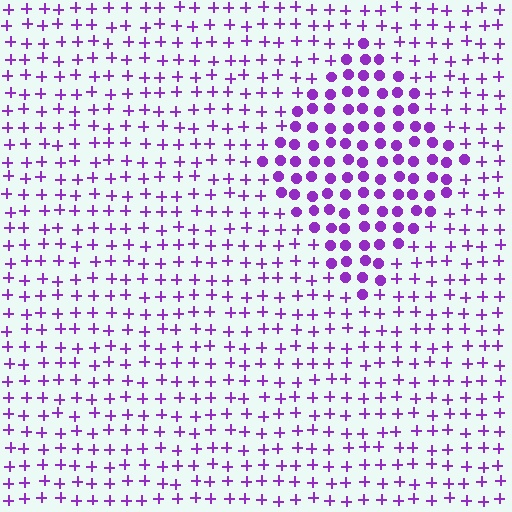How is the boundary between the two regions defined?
The boundary is defined by a change in element shape: circles inside vs. plus signs outside. All elements share the same color and spacing.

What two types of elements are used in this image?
The image uses circles inside the diamond region and plus signs outside it.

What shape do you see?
I see a diamond.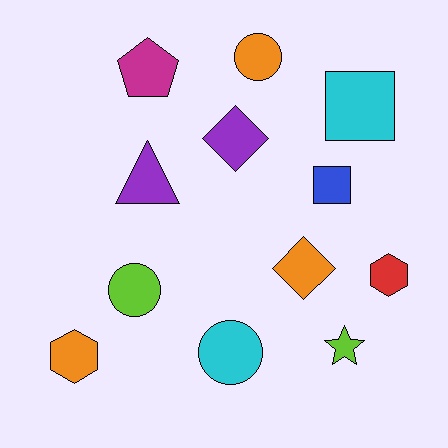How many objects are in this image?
There are 12 objects.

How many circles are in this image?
There are 3 circles.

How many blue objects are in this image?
There is 1 blue object.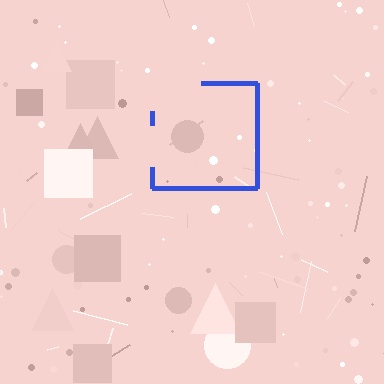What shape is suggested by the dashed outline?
The dashed outline suggests a square.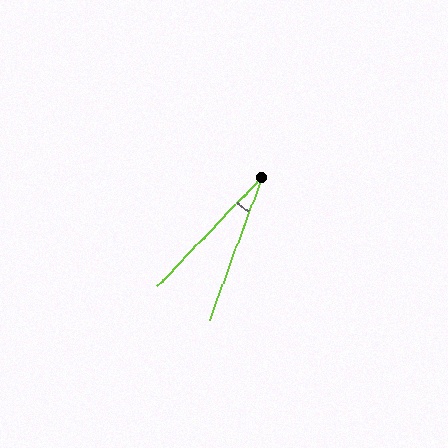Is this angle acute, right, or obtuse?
It is acute.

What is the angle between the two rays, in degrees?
Approximately 24 degrees.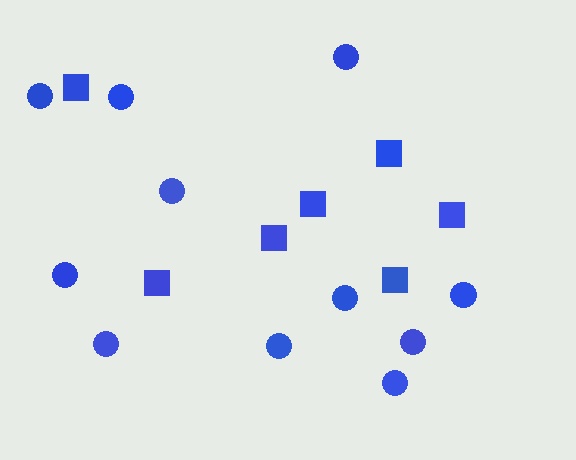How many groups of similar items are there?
There are 2 groups: one group of circles (11) and one group of squares (7).